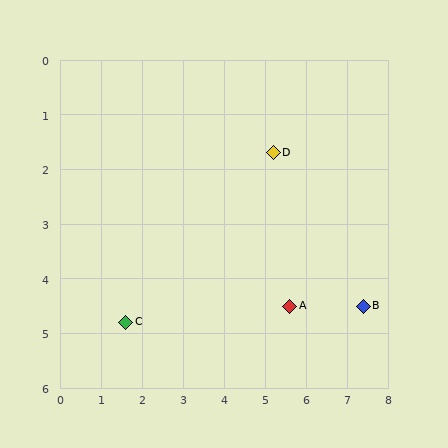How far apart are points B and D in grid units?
Points B and D are about 3.6 grid units apart.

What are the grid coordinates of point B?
Point B is at approximately (7.4, 4.5).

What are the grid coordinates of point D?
Point D is at approximately (5.2, 1.7).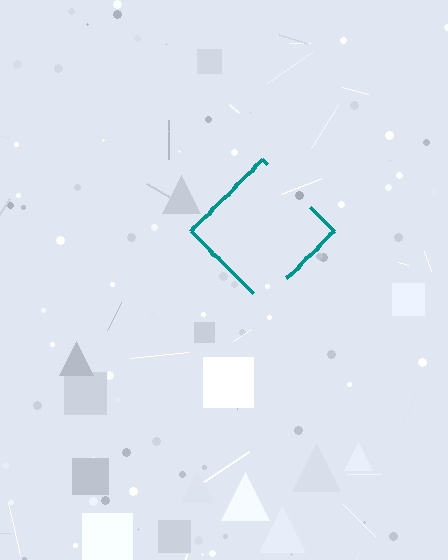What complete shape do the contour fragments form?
The contour fragments form a diamond.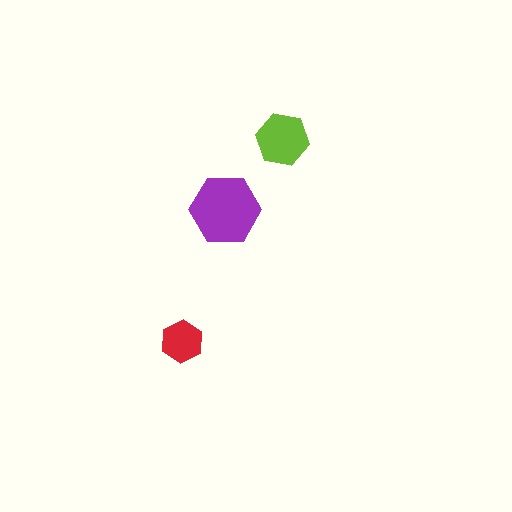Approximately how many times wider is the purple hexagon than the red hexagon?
About 1.5 times wider.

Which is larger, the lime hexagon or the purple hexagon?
The purple one.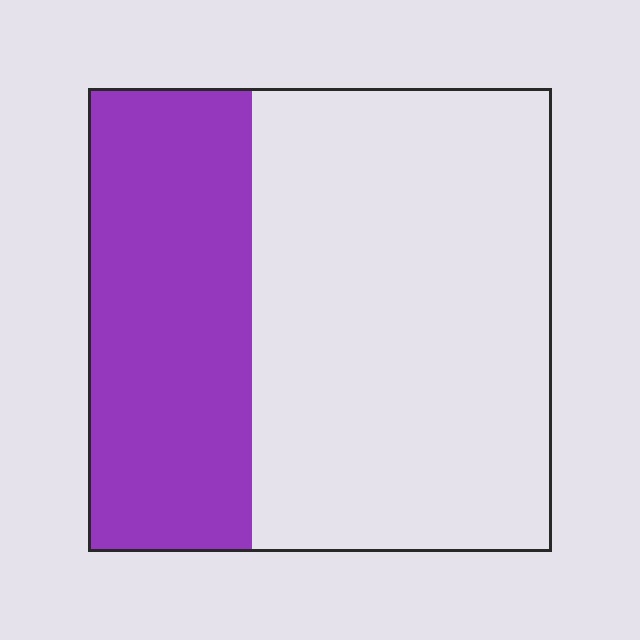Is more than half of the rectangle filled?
No.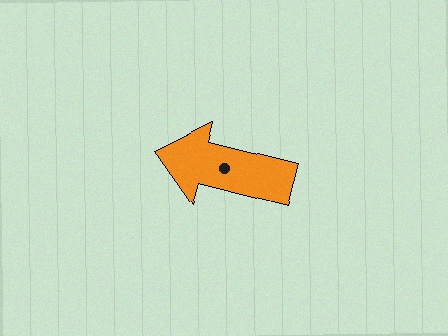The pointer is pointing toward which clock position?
Roughly 9 o'clock.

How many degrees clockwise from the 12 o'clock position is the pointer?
Approximately 284 degrees.